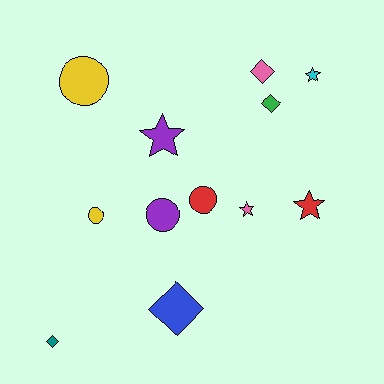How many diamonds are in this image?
There are 4 diamonds.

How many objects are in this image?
There are 12 objects.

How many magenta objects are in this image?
There are no magenta objects.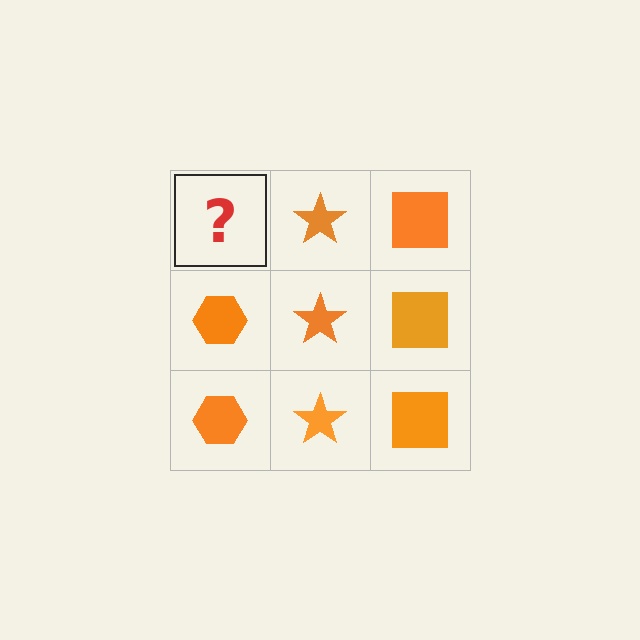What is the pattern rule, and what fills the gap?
The rule is that each column has a consistent shape. The gap should be filled with an orange hexagon.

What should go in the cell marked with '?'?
The missing cell should contain an orange hexagon.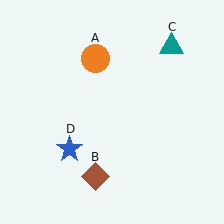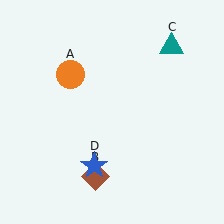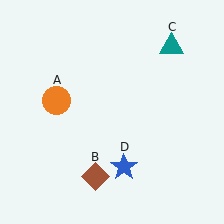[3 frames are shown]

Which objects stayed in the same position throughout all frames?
Brown diamond (object B) and teal triangle (object C) remained stationary.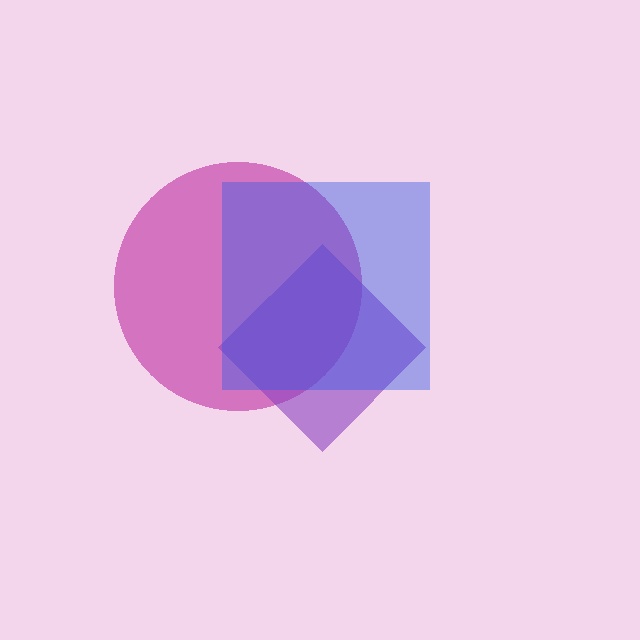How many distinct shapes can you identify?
There are 3 distinct shapes: a magenta circle, a purple diamond, a blue square.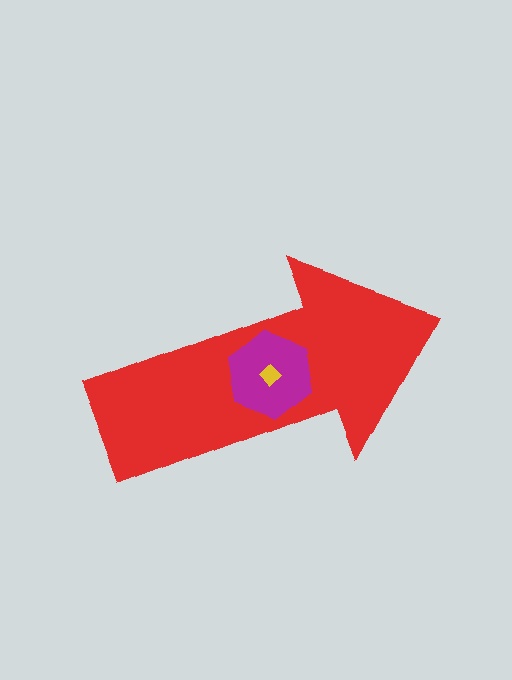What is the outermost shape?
The red arrow.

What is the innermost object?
The yellow diamond.